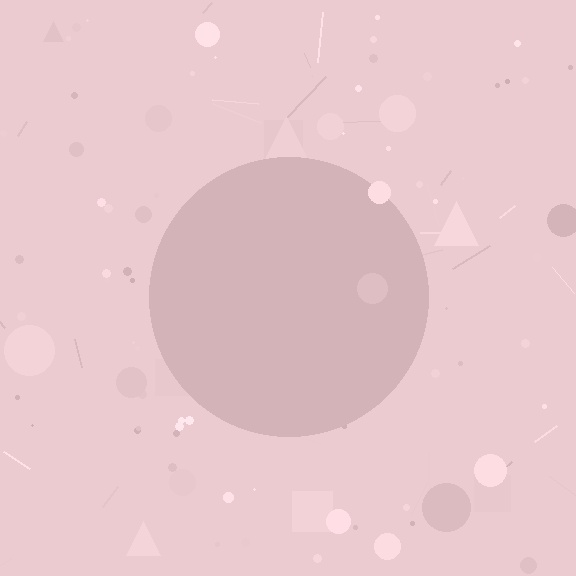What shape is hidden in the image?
A circle is hidden in the image.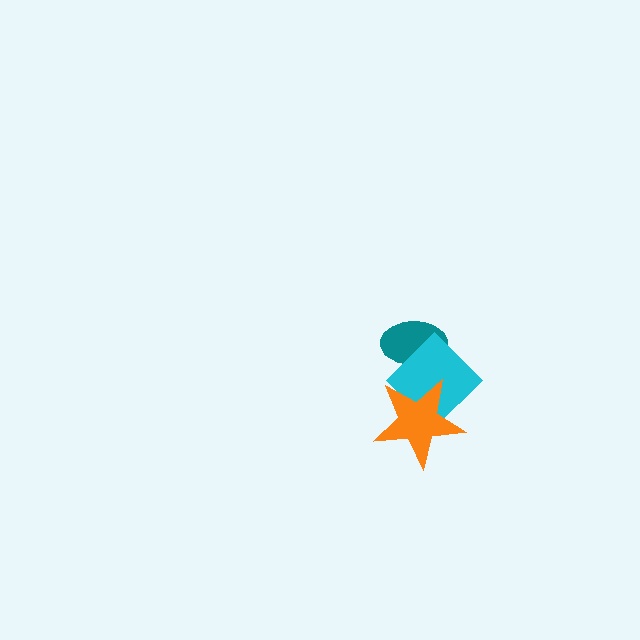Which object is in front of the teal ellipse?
The cyan diamond is in front of the teal ellipse.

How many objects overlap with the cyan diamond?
2 objects overlap with the cyan diamond.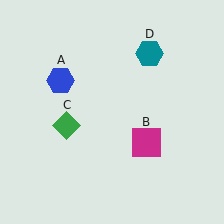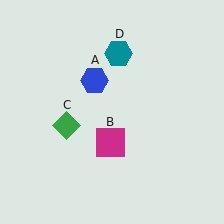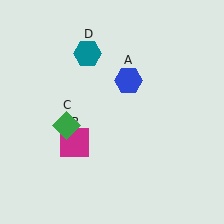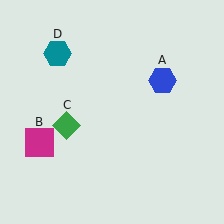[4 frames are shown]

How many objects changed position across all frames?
3 objects changed position: blue hexagon (object A), magenta square (object B), teal hexagon (object D).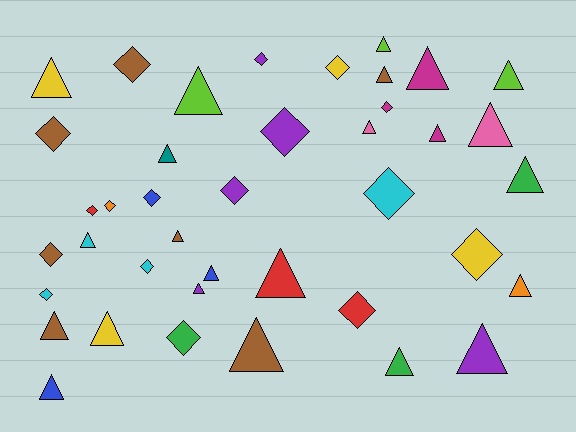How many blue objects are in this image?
There are 3 blue objects.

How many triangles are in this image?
There are 23 triangles.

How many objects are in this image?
There are 40 objects.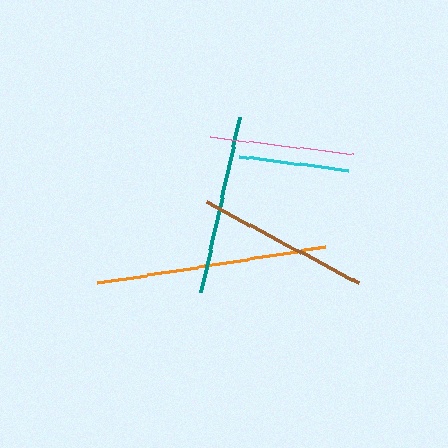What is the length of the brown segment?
The brown segment is approximately 173 pixels long.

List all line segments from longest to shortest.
From longest to shortest: orange, teal, brown, pink, cyan.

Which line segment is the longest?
The orange line is the longest at approximately 231 pixels.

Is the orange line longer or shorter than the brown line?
The orange line is longer than the brown line.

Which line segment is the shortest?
The cyan line is the shortest at approximately 110 pixels.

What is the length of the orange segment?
The orange segment is approximately 231 pixels long.